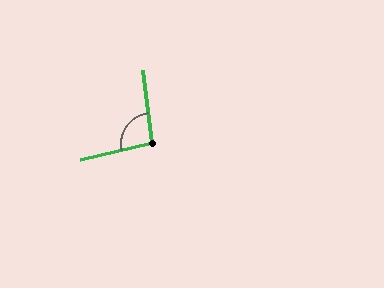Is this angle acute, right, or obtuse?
It is obtuse.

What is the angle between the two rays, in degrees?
Approximately 96 degrees.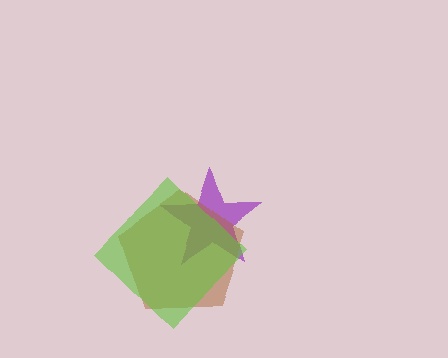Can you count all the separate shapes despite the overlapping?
Yes, there are 3 separate shapes.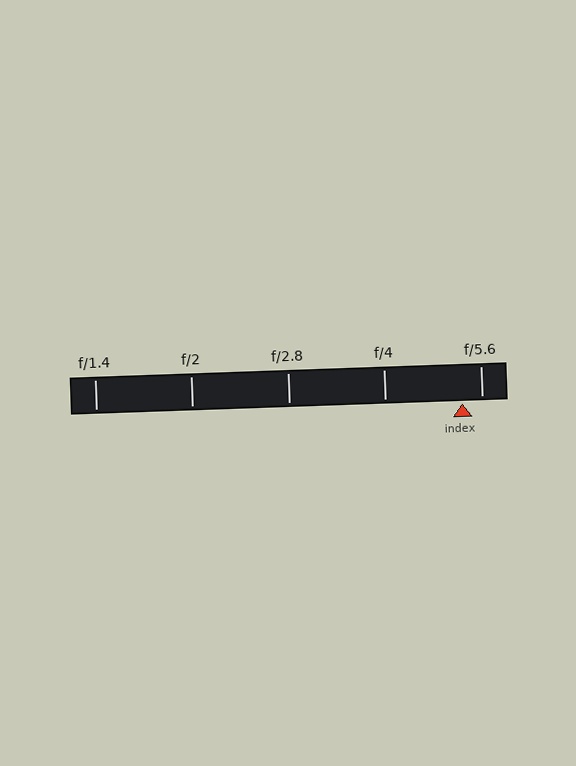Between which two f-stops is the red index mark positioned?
The index mark is between f/4 and f/5.6.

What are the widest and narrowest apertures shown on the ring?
The widest aperture shown is f/1.4 and the narrowest is f/5.6.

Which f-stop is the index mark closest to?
The index mark is closest to f/5.6.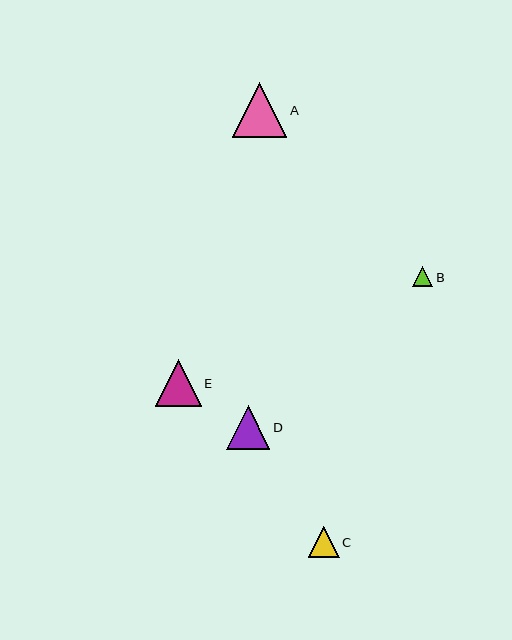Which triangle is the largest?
Triangle A is the largest with a size of approximately 55 pixels.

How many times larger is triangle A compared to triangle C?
Triangle A is approximately 1.8 times the size of triangle C.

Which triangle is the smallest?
Triangle B is the smallest with a size of approximately 20 pixels.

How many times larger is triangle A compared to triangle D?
Triangle A is approximately 1.3 times the size of triangle D.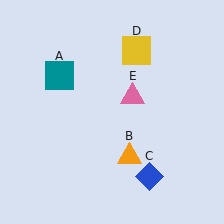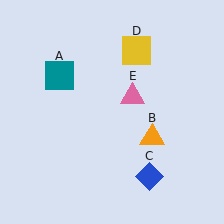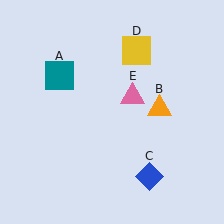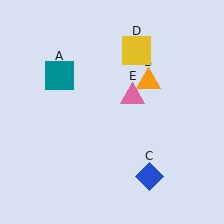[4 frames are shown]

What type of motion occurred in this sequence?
The orange triangle (object B) rotated counterclockwise around the center of the scene.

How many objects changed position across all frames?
1 object changed position: orange triangle (object B).